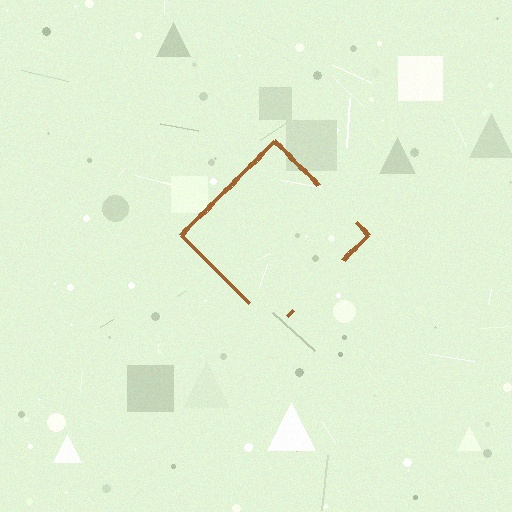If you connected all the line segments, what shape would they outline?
They would outline a diamond.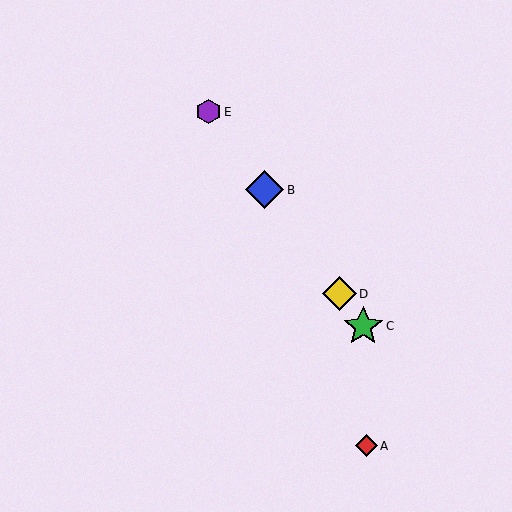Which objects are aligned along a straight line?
Objects B, C, D, E are aligned along a straight line.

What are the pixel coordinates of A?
Object A is at (366, 446).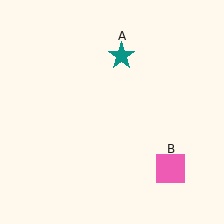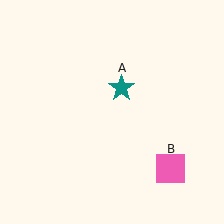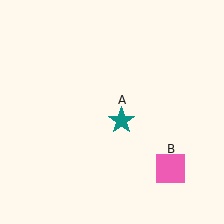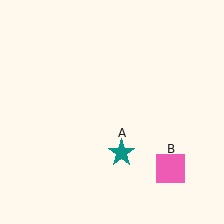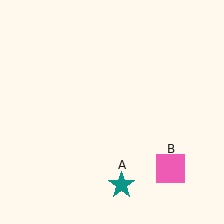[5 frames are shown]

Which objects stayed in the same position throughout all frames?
Pink square (object B) remained stationary.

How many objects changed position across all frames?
1 object changed position: teal star (object A).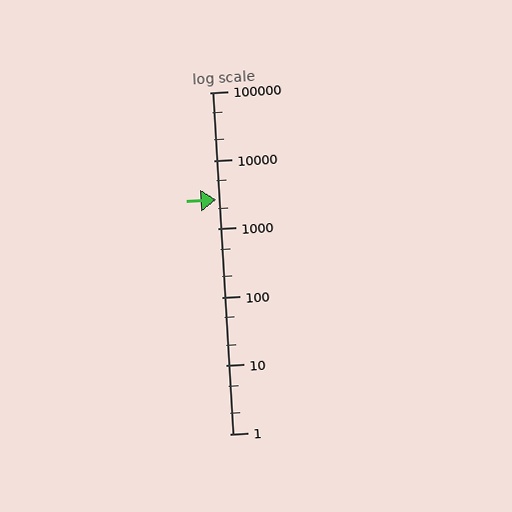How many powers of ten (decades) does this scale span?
The scale spans 5 decades, from 1 to 100000.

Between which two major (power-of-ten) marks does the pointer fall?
The pointer is between 1000 and 10000.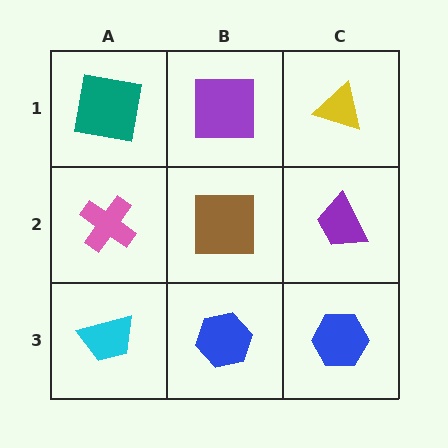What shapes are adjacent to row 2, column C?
A yellow triangle (row 1, column C), a blue hexagon (row 3, column C), a brown square (row 2, column B).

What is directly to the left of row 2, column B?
A pink cross.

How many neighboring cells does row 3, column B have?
3.